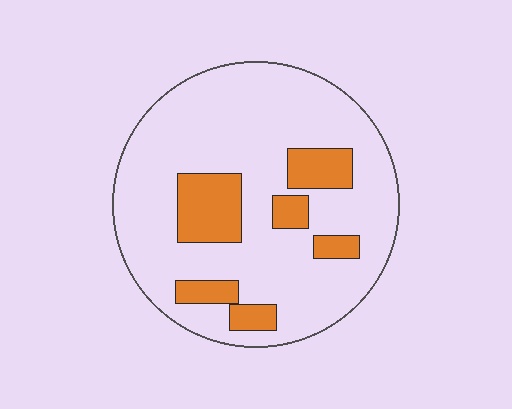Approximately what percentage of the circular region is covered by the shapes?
Approximately 20%.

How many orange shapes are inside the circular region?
6.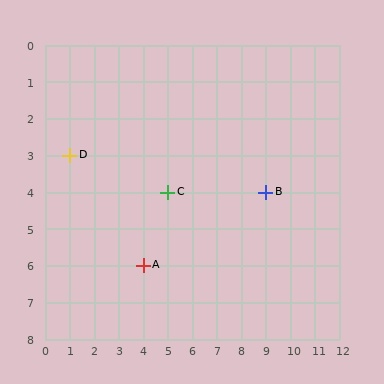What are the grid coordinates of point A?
Point A is at grid coordinates (4, 6).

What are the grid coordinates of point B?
Point B is at grid coordinates (9, 4).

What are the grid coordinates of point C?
Point C is at grid coordinates (5, 4).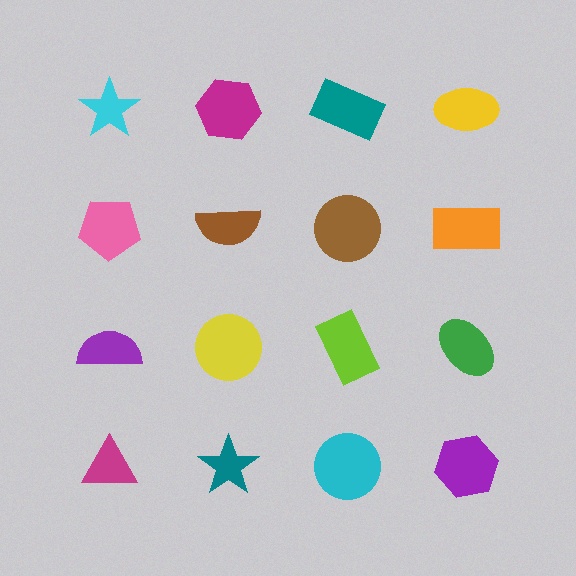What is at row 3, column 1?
A purple semicircle.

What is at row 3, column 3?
A lime rectangle.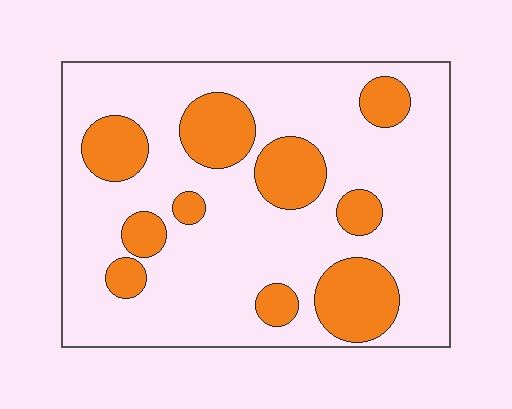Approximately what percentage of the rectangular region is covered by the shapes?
Approximately 25%.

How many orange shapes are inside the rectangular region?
10.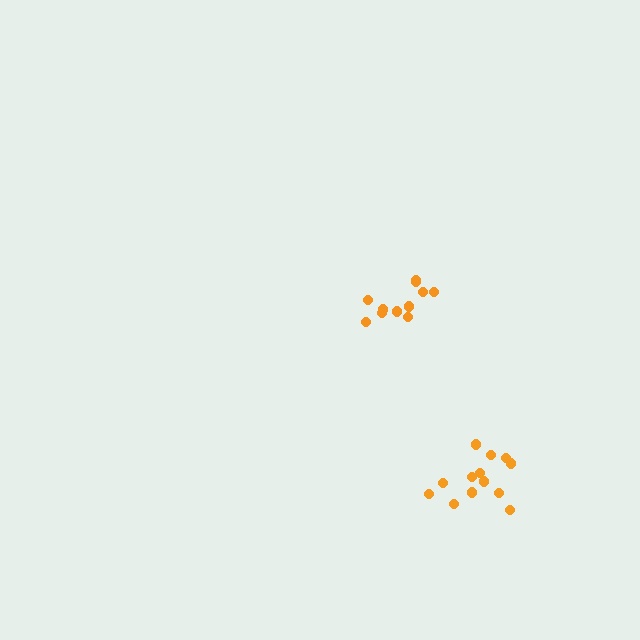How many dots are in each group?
Group 1: 13 dots, Group 2: 11 dots (24 total).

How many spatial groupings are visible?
There are 2 spatial groupings.